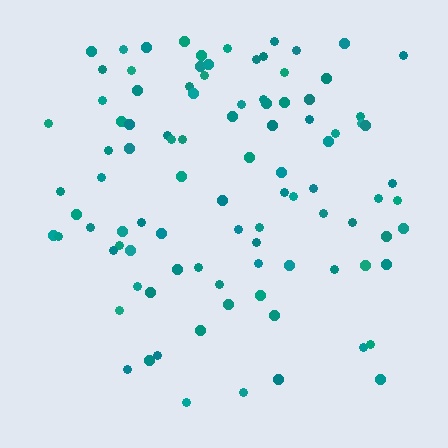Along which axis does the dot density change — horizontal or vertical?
Vertical.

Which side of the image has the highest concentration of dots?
The top.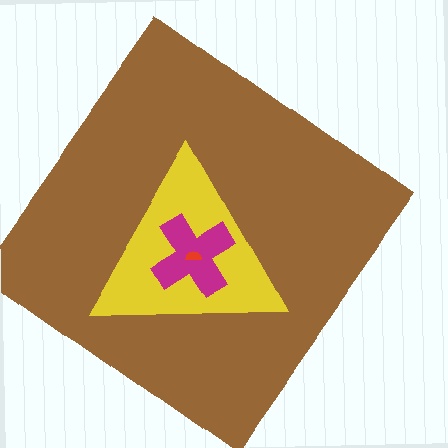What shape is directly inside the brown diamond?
The yellow triangle.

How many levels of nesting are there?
4.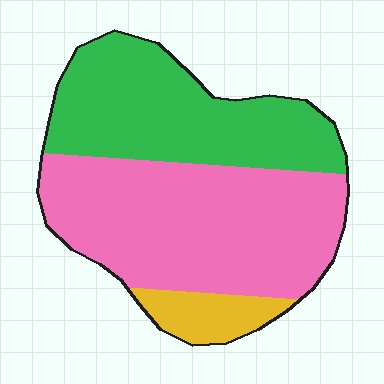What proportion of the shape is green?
Green takes up about three eighths (3/8) of the shape.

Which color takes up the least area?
Yellow, at roughly 10%.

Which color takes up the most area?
Pink, at roughly 55%.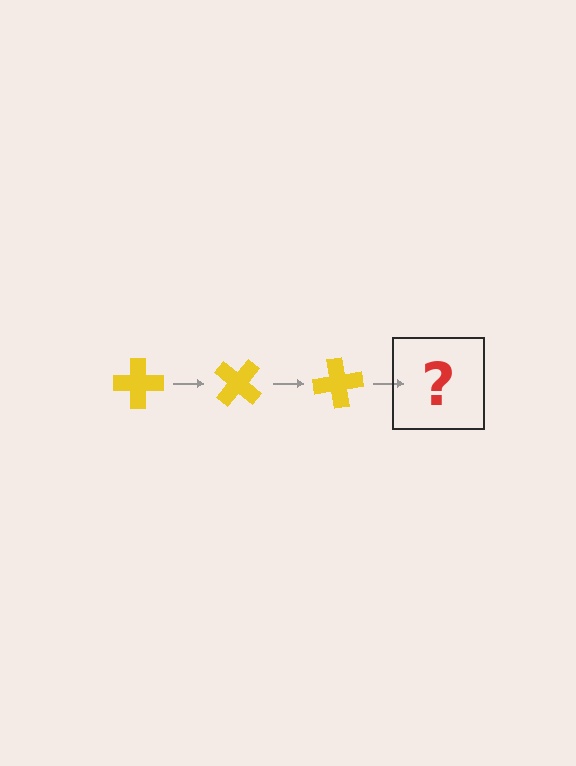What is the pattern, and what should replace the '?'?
The pattern is that the cross rotates 40 degrees each step. The '?' should be a yellow cross rotated 120 degrees.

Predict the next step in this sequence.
The next step is a yellow cross rotated 120 degrees.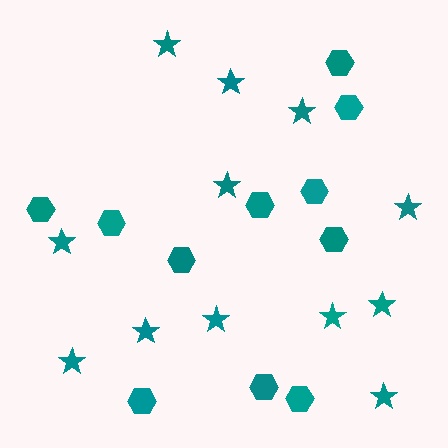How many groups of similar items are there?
There are 2 groups: one group of stars (12) and one group of hexagons (11).